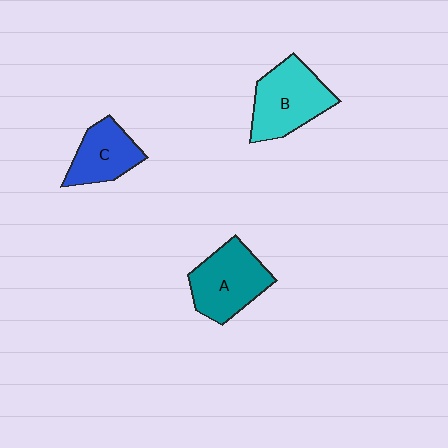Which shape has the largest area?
Shape B (cyan).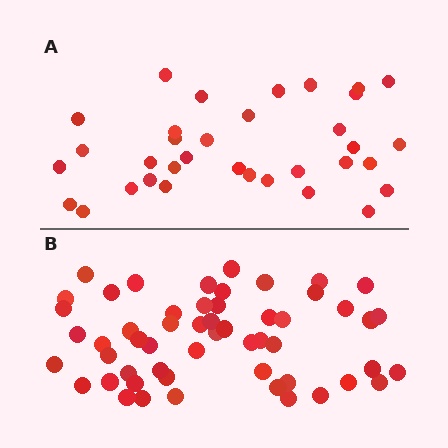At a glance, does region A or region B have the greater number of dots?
Region B (the bottom region) has more dots.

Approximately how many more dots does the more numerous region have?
Region B has approximately 20 more dots than region A.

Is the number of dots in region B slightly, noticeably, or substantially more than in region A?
Region B has substantially more. The ratio is roughly 1.6 to 1.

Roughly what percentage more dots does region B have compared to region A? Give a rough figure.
About 60% more.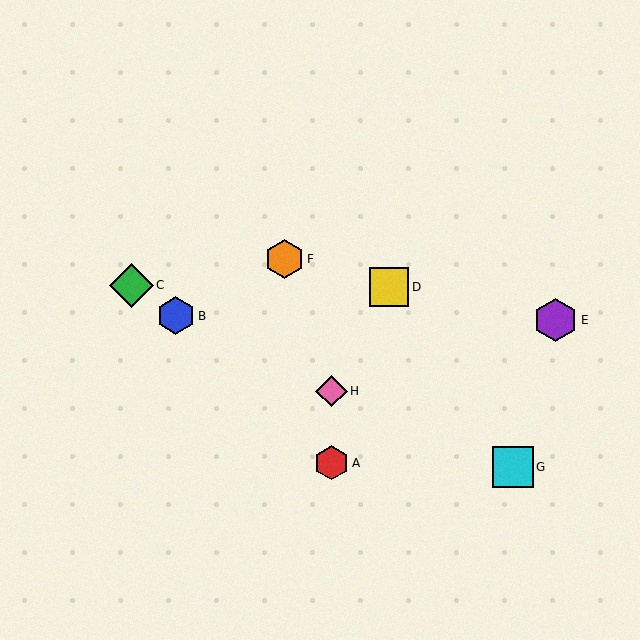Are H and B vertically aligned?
No, H is at x≈331 and B is at x≈176.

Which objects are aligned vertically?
Objects A, H are aligned vertically.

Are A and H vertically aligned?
Yes, both are at x≈331.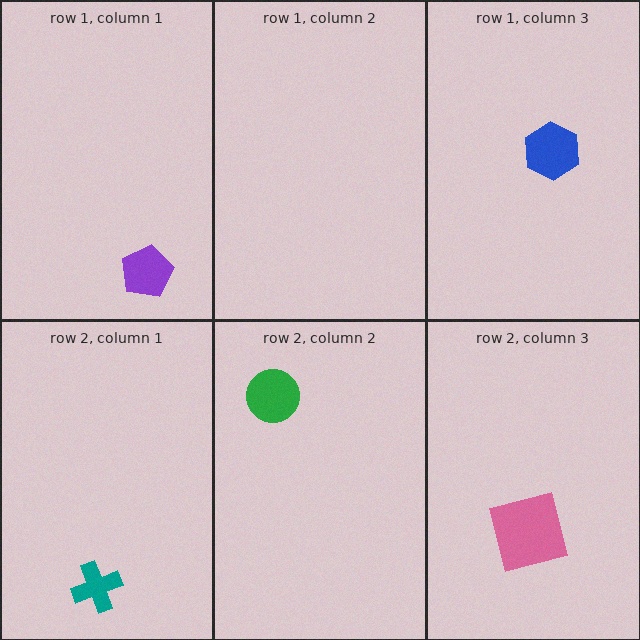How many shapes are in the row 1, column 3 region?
1.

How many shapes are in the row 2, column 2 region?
1.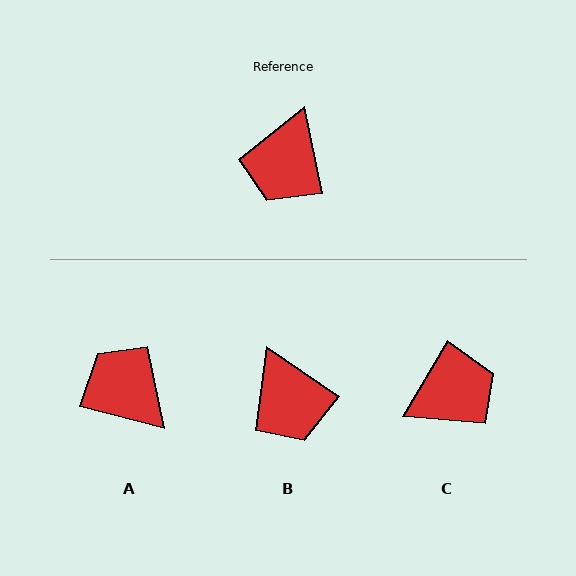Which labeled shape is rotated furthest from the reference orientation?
C, about 137 degrees away.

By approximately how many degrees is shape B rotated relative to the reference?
Approximately 44 degrees counter-clockwise.